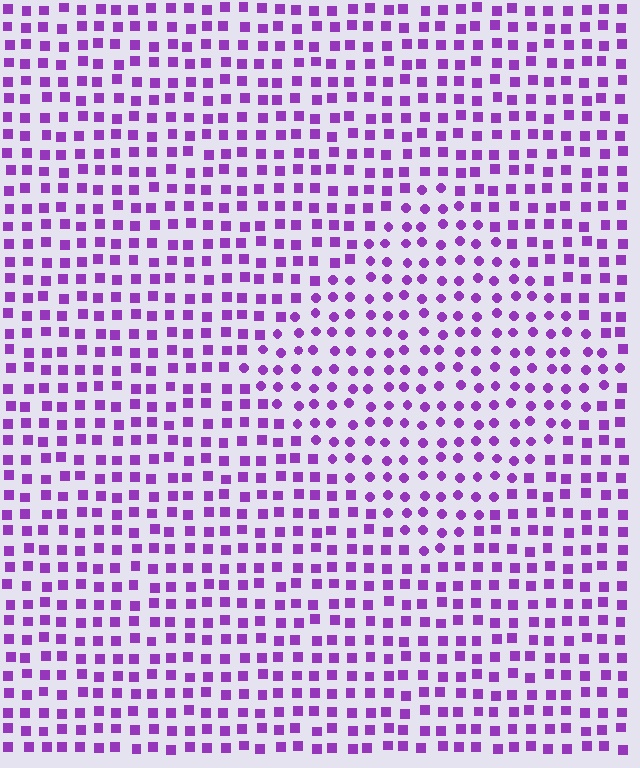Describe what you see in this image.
The image is filled with small purple elements arranged in a uniform grid. A diamond-shaped region contains circles, while the surrounding area contains squares. The boundary is defined purely by the change in element shape.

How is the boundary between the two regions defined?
The boundary is defined by a change in element shape: circles inside vs. squares outside. All elements share the same color and spacing.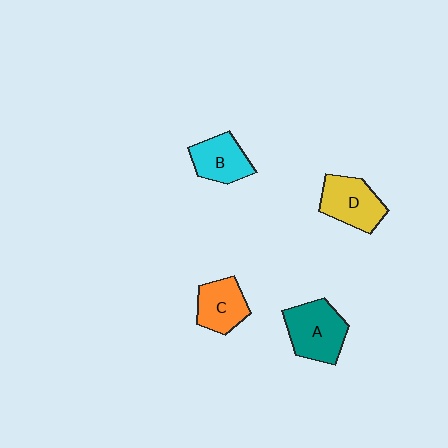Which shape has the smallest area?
Shape B (cyan).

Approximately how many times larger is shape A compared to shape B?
Approximately 1.3 times.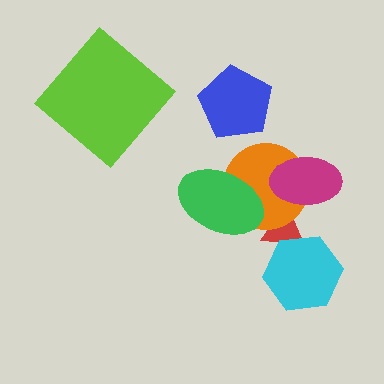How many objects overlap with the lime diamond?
0 objects overlap with the lime diamond.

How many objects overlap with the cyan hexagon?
1 object overlaps with the cyan hexagon.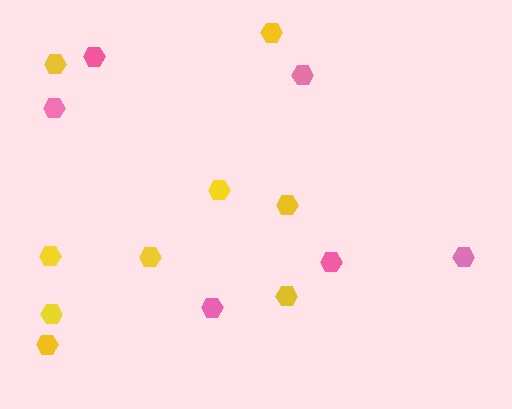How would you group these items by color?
There are 2 groups: one group of pink hexagons (6) and one group of yellow hexagons (9).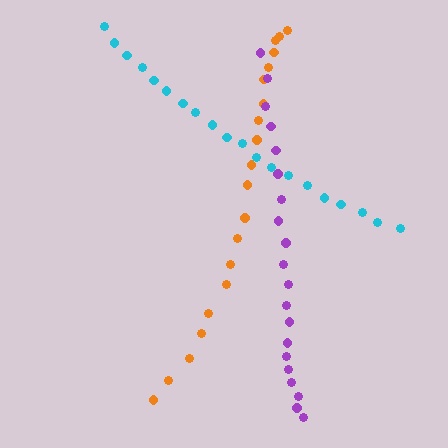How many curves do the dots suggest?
There are 3 distinct paths.